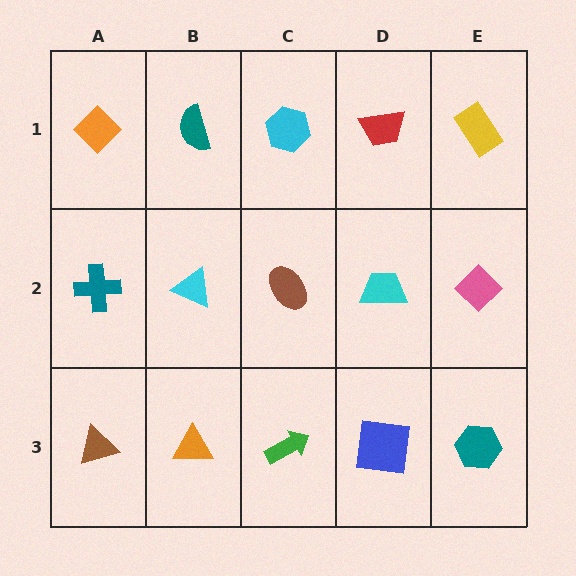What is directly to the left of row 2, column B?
A teal cross.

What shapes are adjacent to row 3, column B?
A cyan triangle (row 2, column B), a brown triangle (row 3, column A), a green arrow (row 3, column C).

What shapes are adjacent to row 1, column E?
A pink diamond (row 2, column E), a red trapezoid (row 1, column D).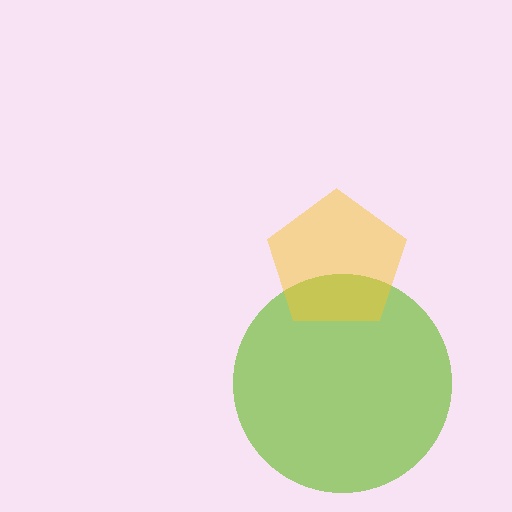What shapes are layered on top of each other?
The layered shapes are: a lime circle, a yellow pentagon.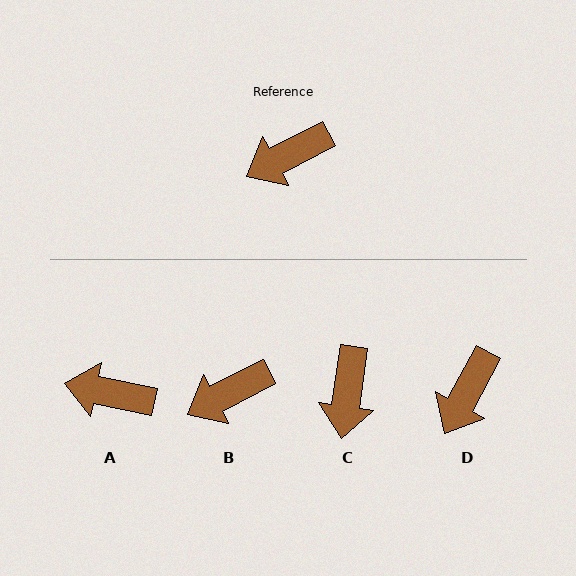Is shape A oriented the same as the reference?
No, it is off by about 40 degrees.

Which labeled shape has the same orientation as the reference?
B.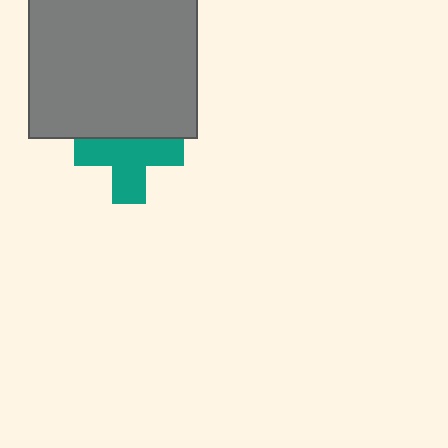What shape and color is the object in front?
The object in front is a gray square.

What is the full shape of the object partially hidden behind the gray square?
The partially hidden object is a teal cross.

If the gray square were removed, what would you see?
You would see the complete teal cross.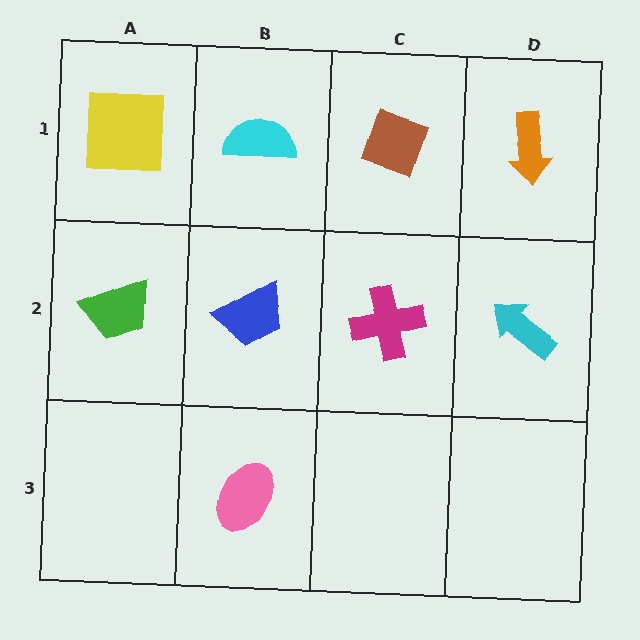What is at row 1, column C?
A brown diamond.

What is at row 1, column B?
A cyan semicircle.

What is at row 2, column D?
A cyan arrow.